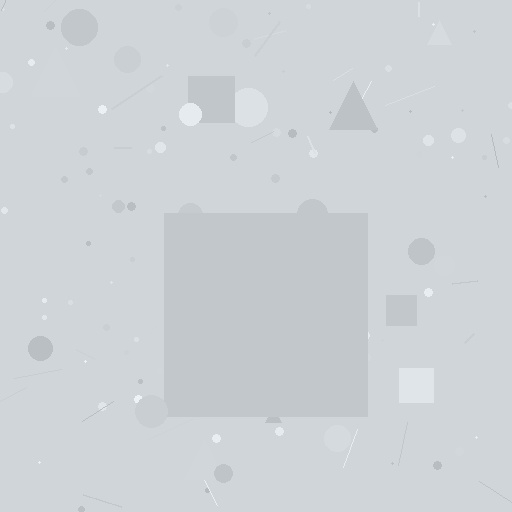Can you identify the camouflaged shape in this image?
The camouflaged shape is a square.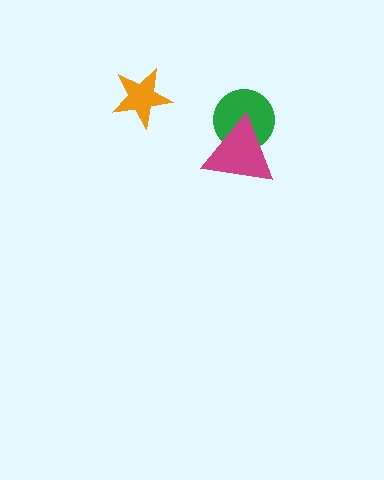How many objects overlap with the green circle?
1 object overlaps with the green circle.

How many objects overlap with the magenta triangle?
1 object overlaps with the magenta triangle.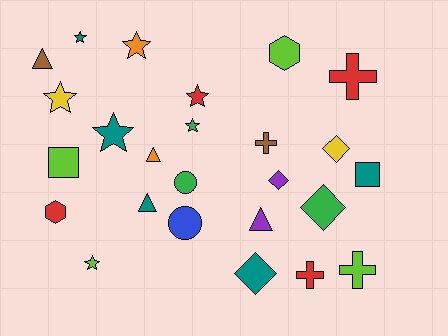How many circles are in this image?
There are 2 circles.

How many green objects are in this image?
There are 3 green objects.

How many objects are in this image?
There are 25 objects.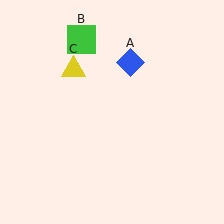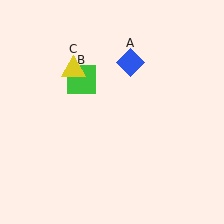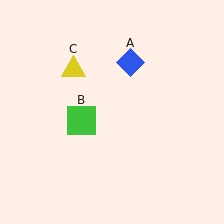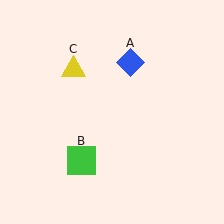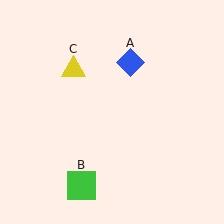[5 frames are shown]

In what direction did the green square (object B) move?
The green square (object B) moved down.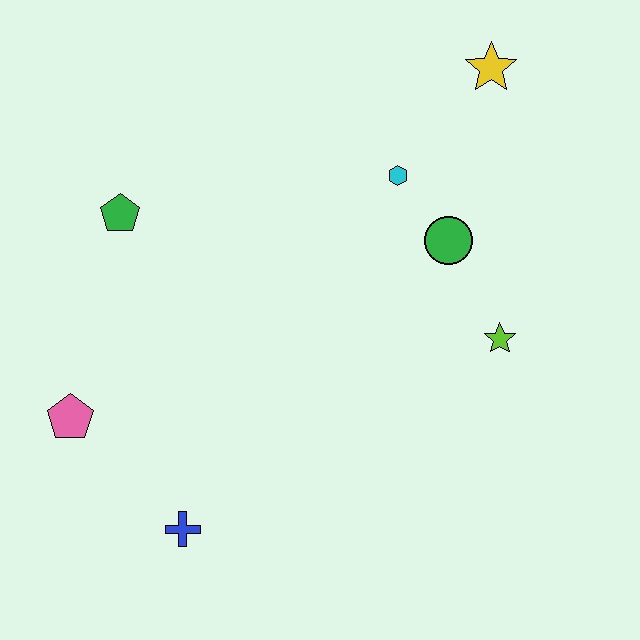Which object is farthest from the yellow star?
The blue cross is farthest from the yellow star.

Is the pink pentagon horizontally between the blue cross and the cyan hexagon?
No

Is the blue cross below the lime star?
Yes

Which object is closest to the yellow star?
The cyan hexagon is closest to the yellow star.